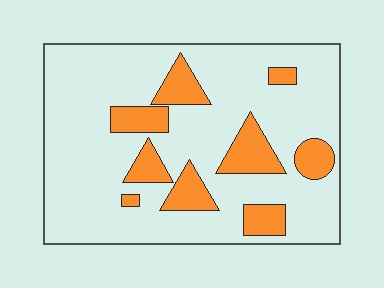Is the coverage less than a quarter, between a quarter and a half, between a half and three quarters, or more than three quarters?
Less than a quarter.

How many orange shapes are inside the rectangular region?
9.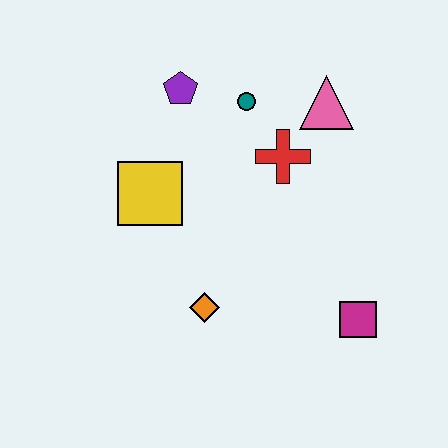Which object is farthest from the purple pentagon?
The magenta square is farthest from the purple pentagon.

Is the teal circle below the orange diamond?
No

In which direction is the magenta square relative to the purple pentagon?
The magenta square is below the purple pentagon.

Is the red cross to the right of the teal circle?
Yes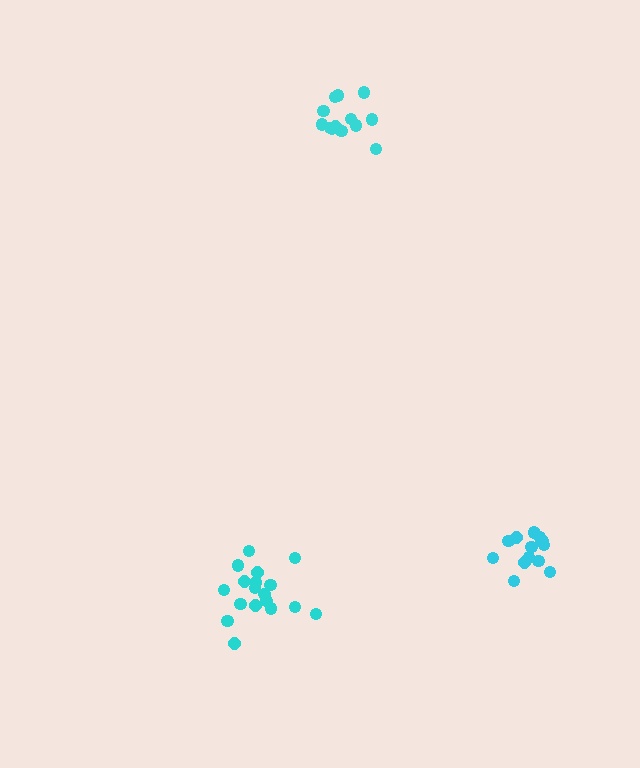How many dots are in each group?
Group 1: 13 dots, Group 2: 14 dots, Group 3: 18 dots (45 total).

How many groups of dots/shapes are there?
There are 3 groups.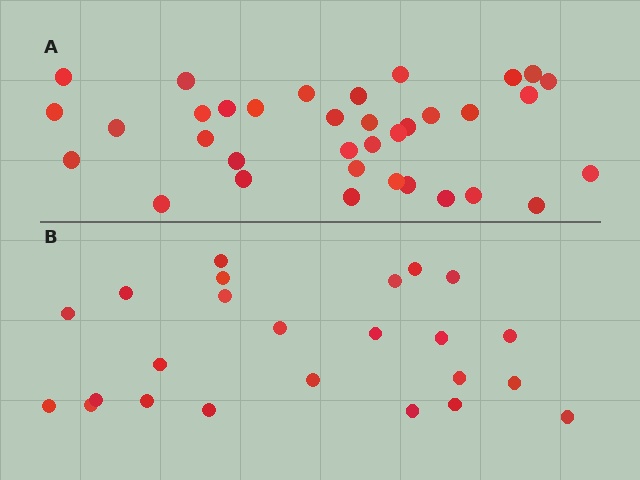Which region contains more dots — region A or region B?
Region A (the top region) has more dots.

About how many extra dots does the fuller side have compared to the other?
Region A has roughly 12 or so more dots than region B.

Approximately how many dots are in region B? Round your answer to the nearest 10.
About 20 dots. (The exact count is 24, which rounds to 20.)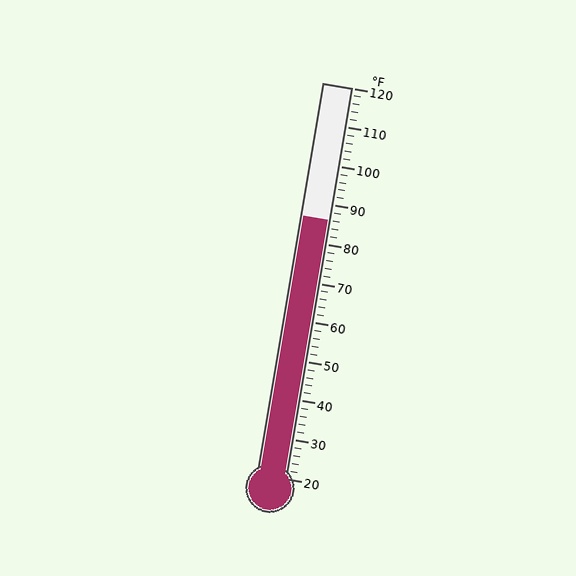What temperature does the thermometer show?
The thermometer shows approximately 86°F.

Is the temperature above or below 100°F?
The temperature is below 100°F.